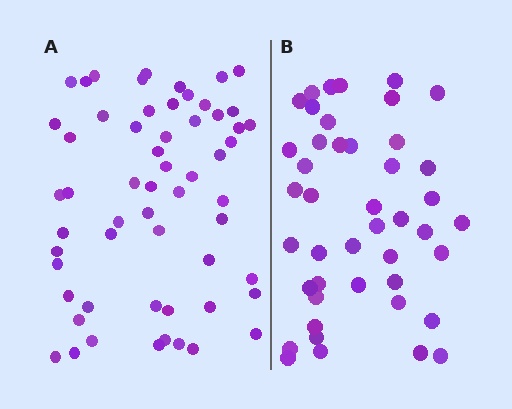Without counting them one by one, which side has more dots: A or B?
Region A (the left region) has more dots.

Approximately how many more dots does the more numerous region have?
Region A has approximately 15 more dots than region B.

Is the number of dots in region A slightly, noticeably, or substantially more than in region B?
Region A has noticeably more, but not dramatically so. The ratio is roughly 1.3 to 1.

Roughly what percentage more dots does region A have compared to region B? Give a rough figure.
About 30% more.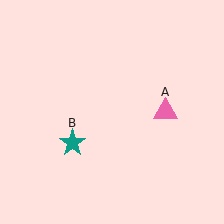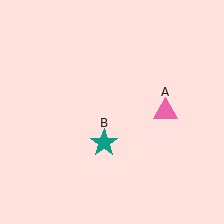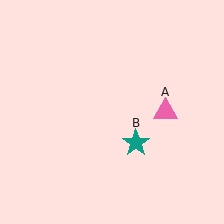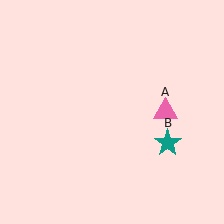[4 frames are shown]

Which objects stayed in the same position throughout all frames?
Pink triangle (object A) remained stationary.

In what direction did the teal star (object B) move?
The teal star (object B) moved right.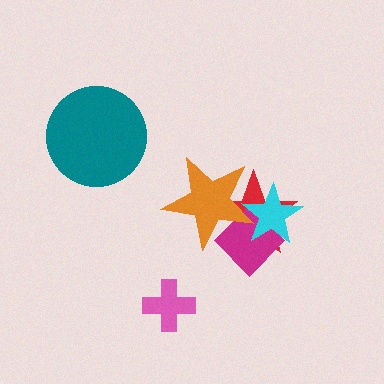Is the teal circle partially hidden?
No, no other shape covers it.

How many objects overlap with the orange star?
3 objects overlap with the orange star.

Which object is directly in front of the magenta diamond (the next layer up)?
The orange star is directly in front of the magenta diamond.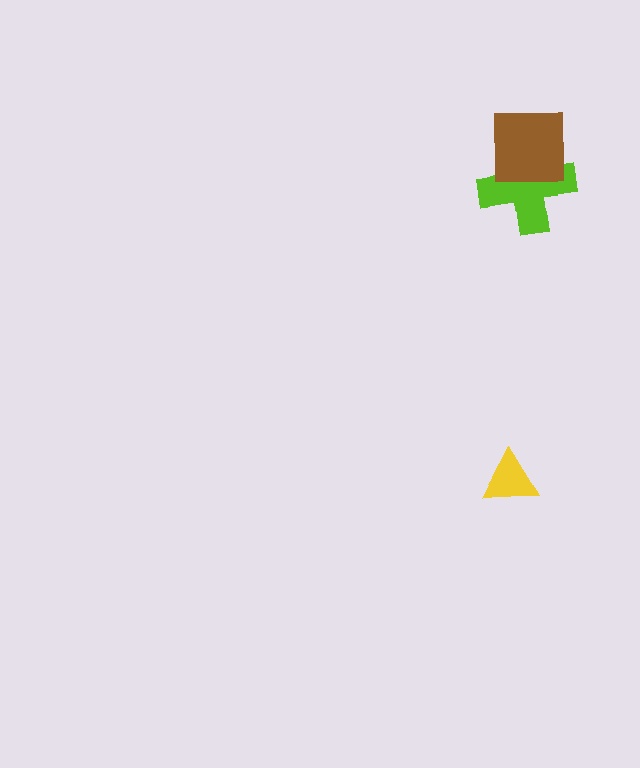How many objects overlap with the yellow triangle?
0 objects overlap with the yellow triangle.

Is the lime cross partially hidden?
Yes, it is partially covered by another shape.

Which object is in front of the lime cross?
The brown square is in front of the lime cross.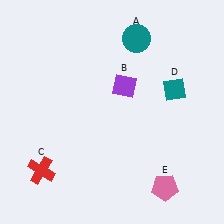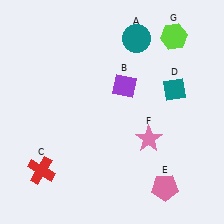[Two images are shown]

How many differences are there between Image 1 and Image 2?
There are 2 differences between the two images.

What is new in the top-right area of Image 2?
A lime hexagon (G) was added in the top-right area of Image 2.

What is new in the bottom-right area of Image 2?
A pink star (F) was added in the bottom-right area of Image 2.